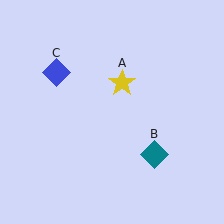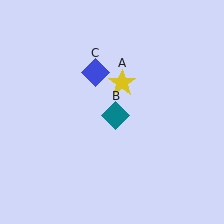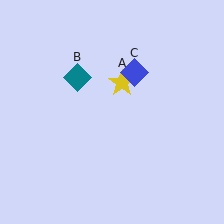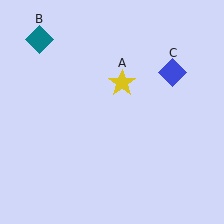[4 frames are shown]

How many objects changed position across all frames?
2 objects changed position: teal diamond (object B), blue diamond (object C).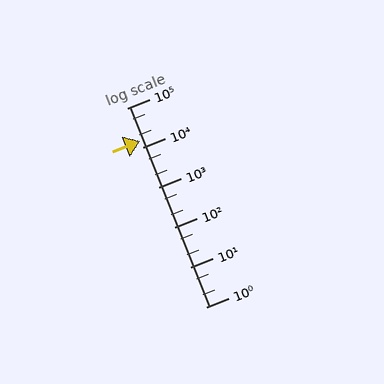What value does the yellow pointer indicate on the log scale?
The pointer indicates approximately 15000.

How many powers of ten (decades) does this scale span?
The scale spans 5 decades, from 1 to 100000.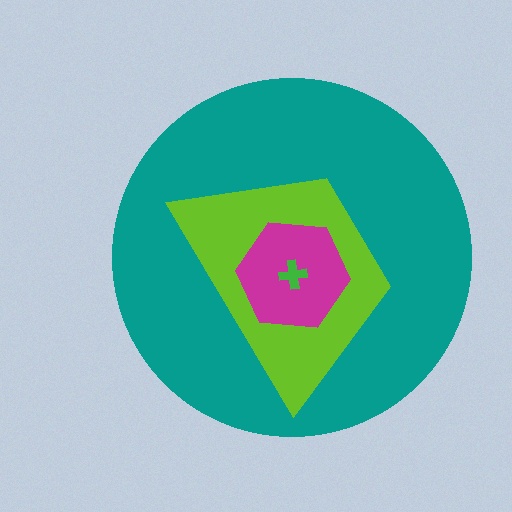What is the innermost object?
The green cross.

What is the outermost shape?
The teal circle.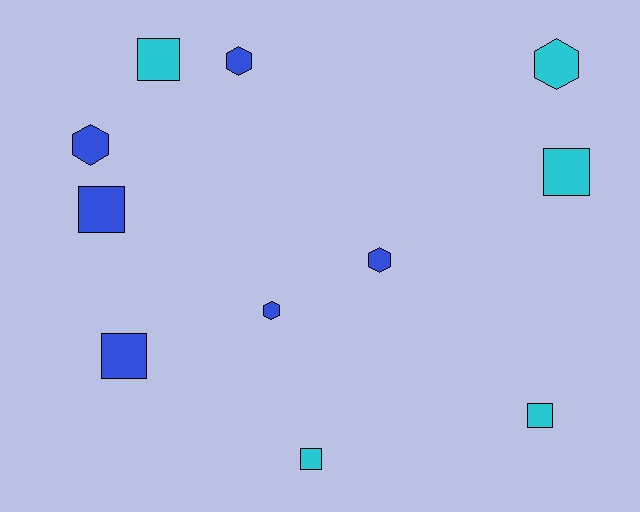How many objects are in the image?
There are 11 objects.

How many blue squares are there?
There are 2 blue squares.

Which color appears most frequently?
Blue, with 6 objects.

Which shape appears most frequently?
Square, with 6 objects.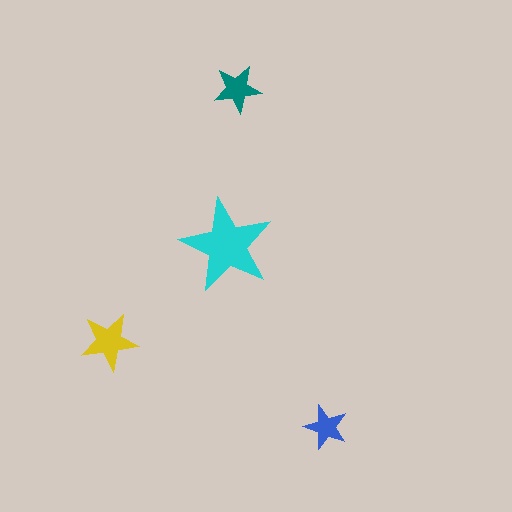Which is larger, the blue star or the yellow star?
The yellow one.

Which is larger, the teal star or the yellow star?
The yellow one.